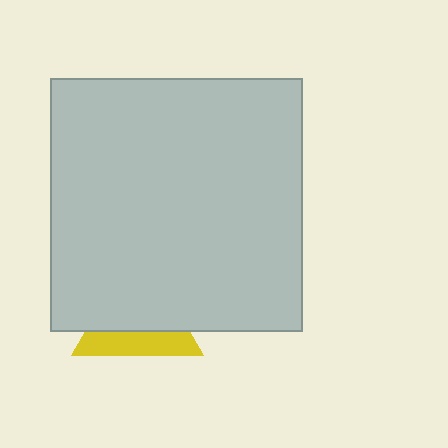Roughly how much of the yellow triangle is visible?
A small part of it is visible (roughly 37%).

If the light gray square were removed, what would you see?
You would see the complete yellow triangle.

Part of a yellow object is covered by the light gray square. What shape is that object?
It is a triangle.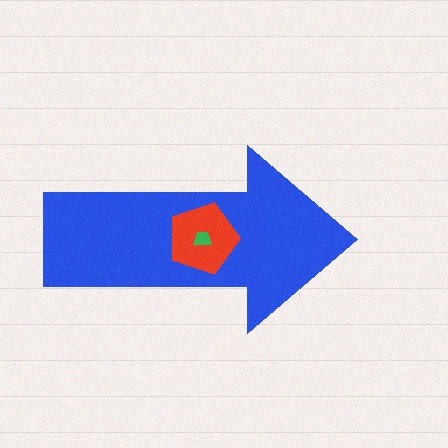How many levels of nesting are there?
3.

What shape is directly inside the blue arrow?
The red pentagon.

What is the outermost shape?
The blue arrow.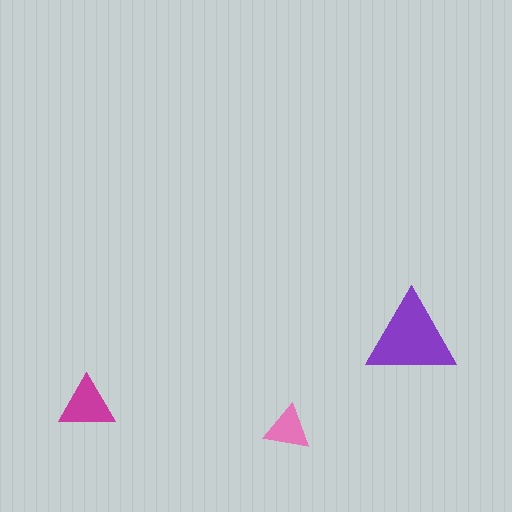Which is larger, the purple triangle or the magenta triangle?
The purple one.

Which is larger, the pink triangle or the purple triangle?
The purple one.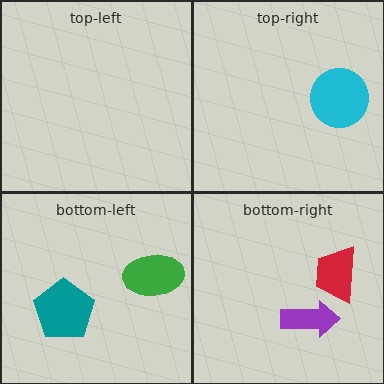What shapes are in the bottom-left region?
The green ellipse, the teal pentagon.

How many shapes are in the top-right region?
1.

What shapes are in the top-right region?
The cyan circle.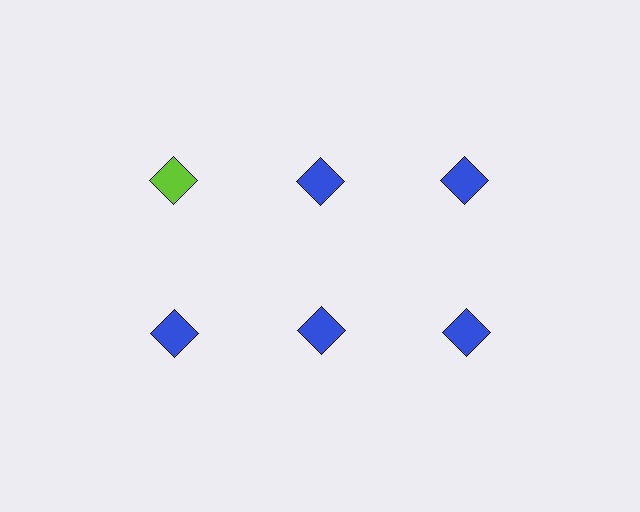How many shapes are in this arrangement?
There are 6 shapes arranged in a grid pattern.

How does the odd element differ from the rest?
It has a different color: lime instead of blue.